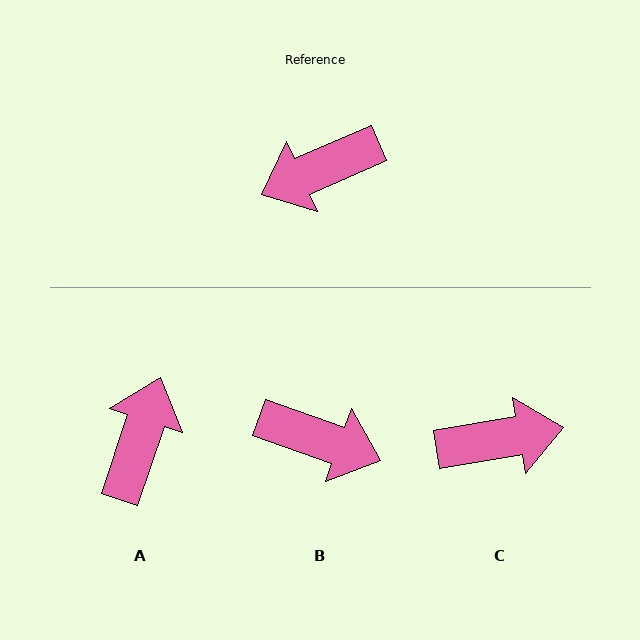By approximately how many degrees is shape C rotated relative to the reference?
Approximately 166 degrees counter-clockwise.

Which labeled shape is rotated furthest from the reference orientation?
C, about 166 degrees away.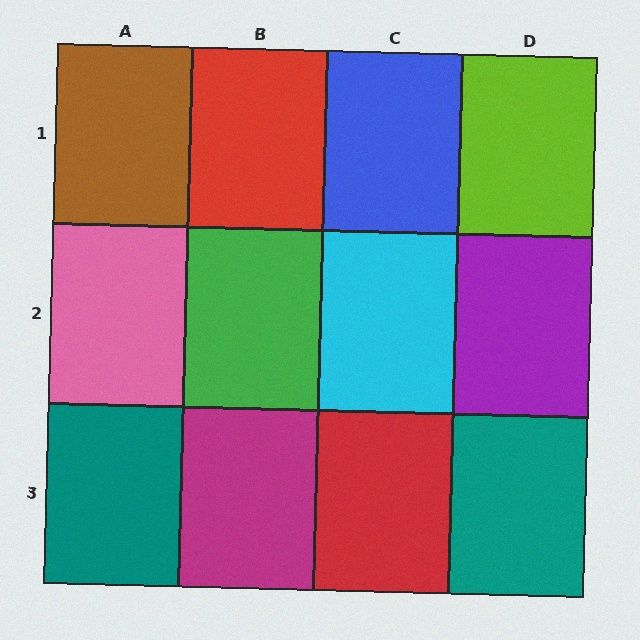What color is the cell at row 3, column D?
Teal.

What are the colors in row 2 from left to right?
Pink, green, cyan, purple.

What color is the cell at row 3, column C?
Red.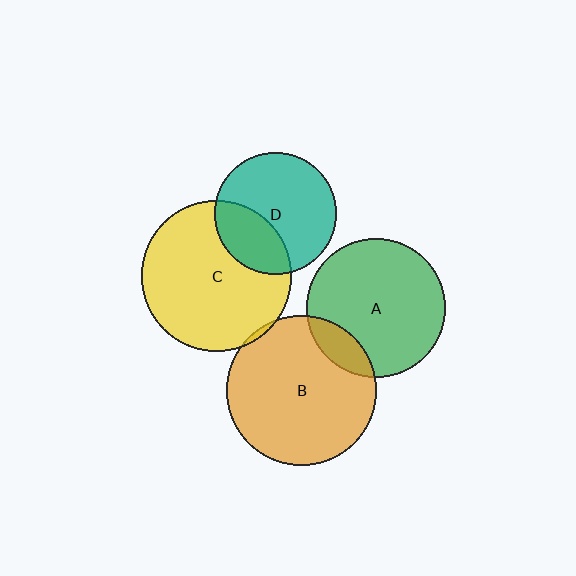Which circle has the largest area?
Circle C (yellow).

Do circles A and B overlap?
Yes.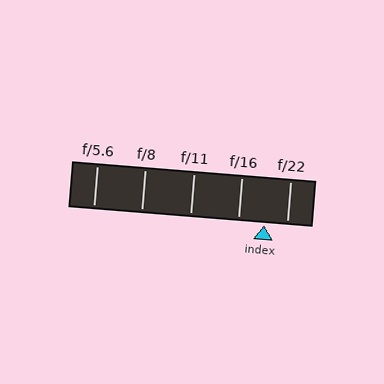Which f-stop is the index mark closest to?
The index mark is closest to f/22.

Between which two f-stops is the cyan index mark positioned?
The index mark is between f/16 and f/22.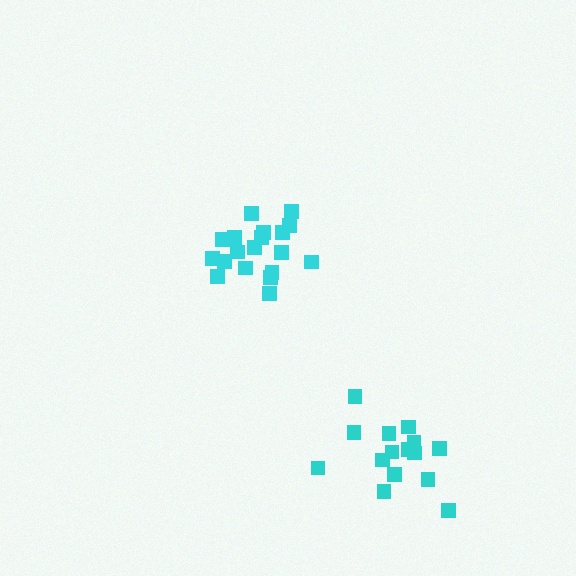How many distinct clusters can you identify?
There are 2 distinct clusters.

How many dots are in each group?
Group 1: 15 dots, Group 2: 19 dots (34 total).